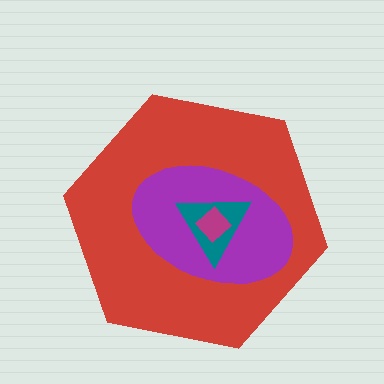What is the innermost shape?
The magenta diamond.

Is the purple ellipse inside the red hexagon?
Yes.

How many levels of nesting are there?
4.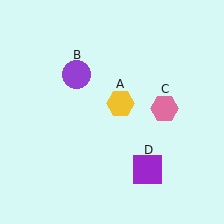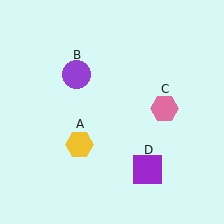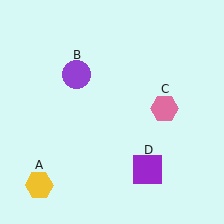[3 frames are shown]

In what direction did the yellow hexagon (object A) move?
The yellow hexagon (object A) moved down and to the left.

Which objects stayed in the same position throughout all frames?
Purple circle (object B) and pink hexagon (object C) and purple square (object D) remained stationary.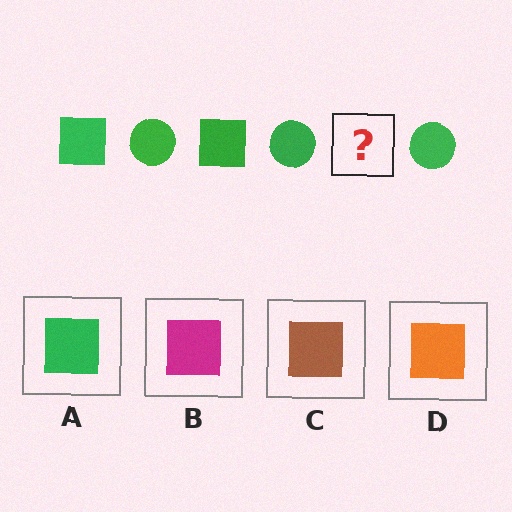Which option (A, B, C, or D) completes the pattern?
A.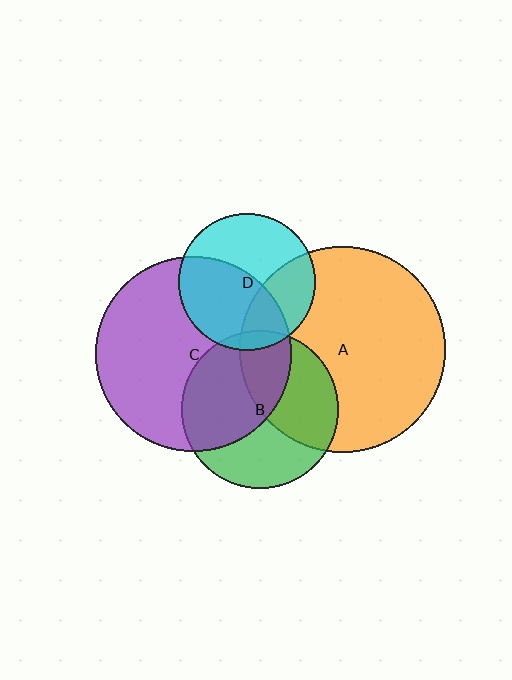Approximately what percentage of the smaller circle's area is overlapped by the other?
Approximately 15%.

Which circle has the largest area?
Circle A (orange).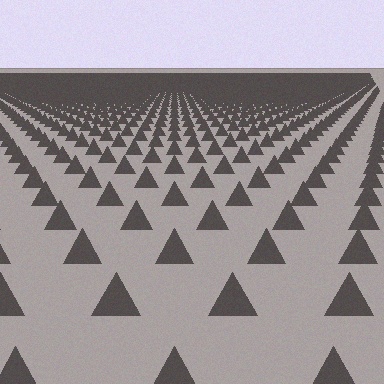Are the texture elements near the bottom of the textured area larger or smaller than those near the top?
Larger. Near the bottom, elements are closer to the viewer and appear at a bigger on-screen size.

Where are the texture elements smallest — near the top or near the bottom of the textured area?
Near the top.